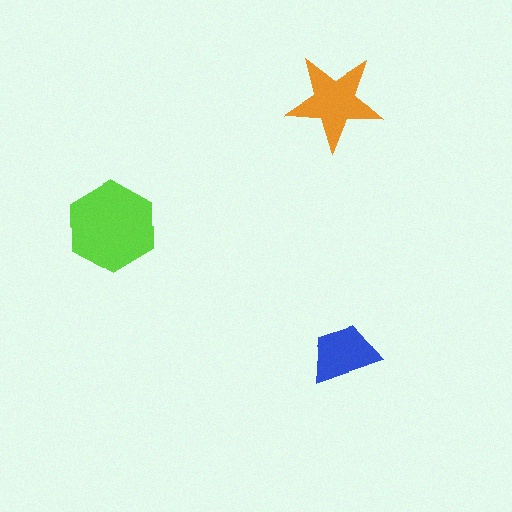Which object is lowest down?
The blue trapezoid is bottommost.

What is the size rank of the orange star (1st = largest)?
2nd.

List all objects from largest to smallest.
The lime hexagon, the orange star, the blue trapezoid.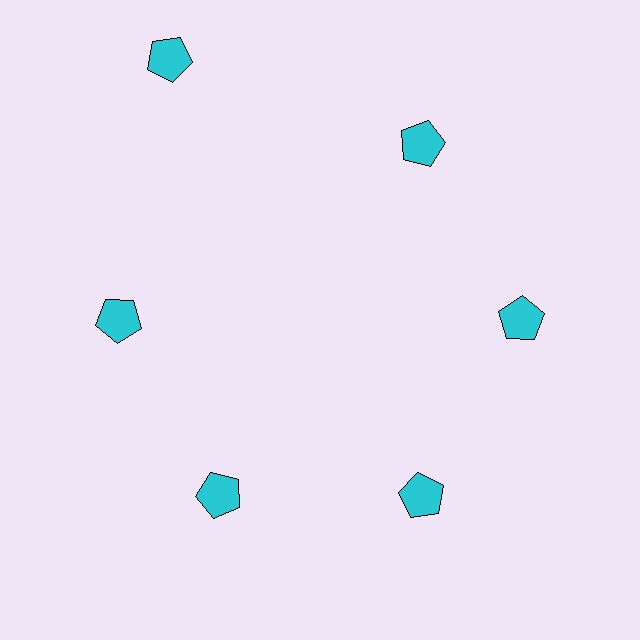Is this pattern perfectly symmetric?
No. The 6 cyan pentagons are arranged in a ring, but one element near the 11 o'clock position is pushed outward from the center, breaking the 6-fold rotational symmetry.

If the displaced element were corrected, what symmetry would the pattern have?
It would have 6-fold rotational symmetry — the pattern would map onto itself every 60 degrees.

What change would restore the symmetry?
The symmetry would be restored by moving it inward, back onto the ring so that all 6 pentagons sit at equal angles and equal distance from the center.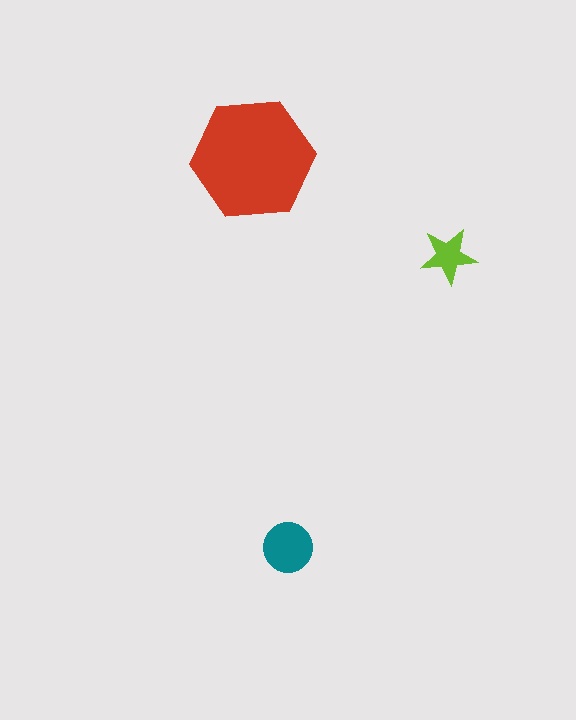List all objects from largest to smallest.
The red hexagon, the teal circle, the lime star.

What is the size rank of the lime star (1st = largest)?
3rd.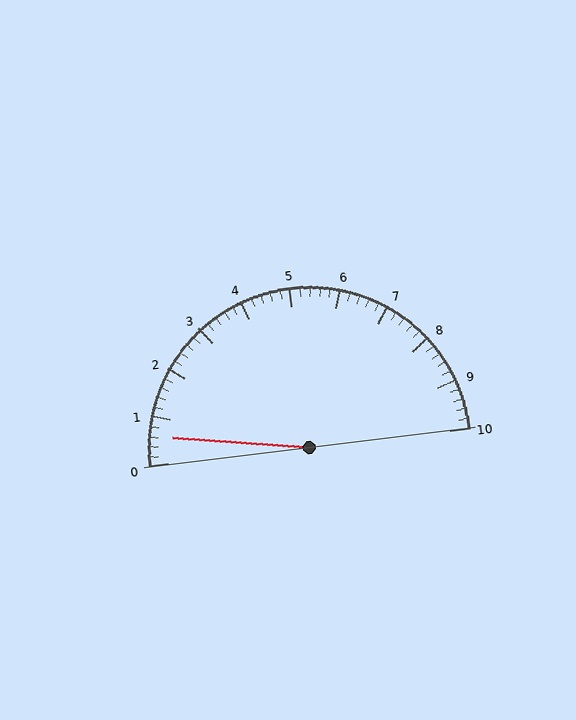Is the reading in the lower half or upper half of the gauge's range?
The reading is in the lower half of the range (0 to 10).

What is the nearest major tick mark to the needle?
The nearest major tick mark is 1.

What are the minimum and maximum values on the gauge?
The gauge ranges from 0 to 10.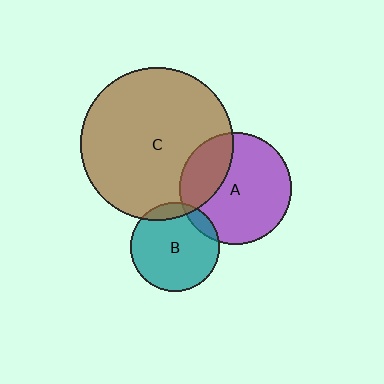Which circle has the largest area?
Circle C (brown).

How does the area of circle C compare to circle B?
Approximately 3.0 times.